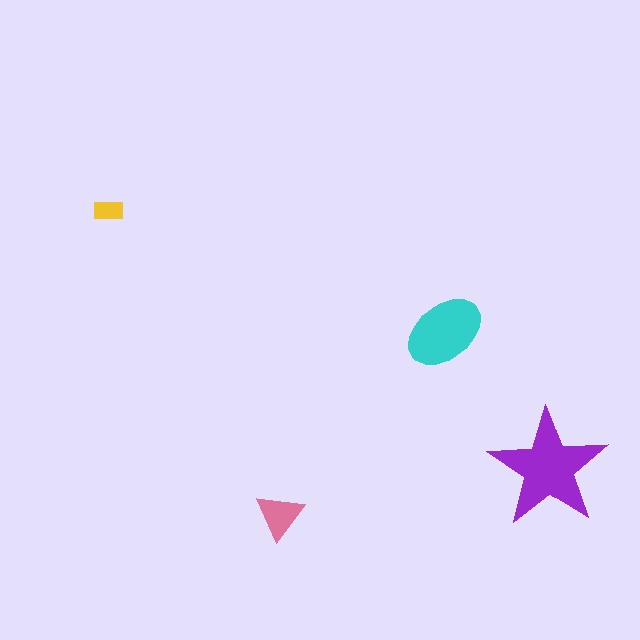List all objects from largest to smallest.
The purple star, the cyan ellipse, the pink triangle, the yellow rectangle.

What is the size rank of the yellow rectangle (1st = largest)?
4th.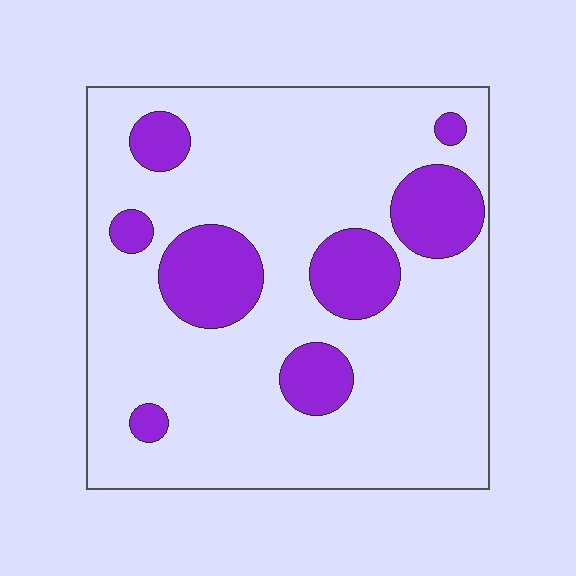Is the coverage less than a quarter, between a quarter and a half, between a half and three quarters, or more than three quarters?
Less than a quarter.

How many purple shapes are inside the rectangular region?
8.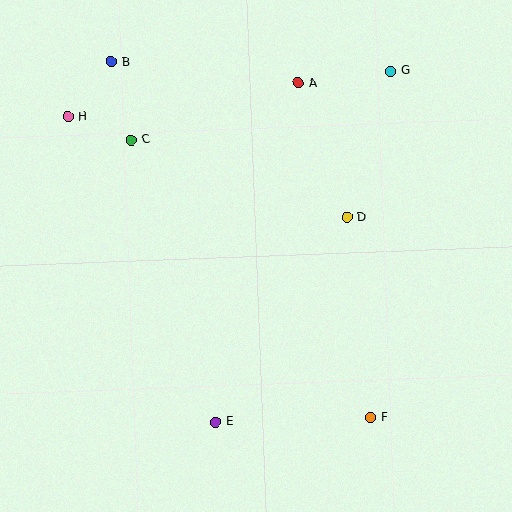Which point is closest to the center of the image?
Point D at (347, 217) is closest to the center.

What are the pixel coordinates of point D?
Point D is at (347, 217).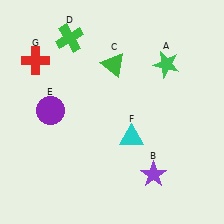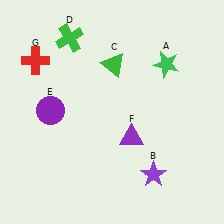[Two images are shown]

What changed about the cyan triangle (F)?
In Image 1, F is cyan. In Image 2, it changed to purple.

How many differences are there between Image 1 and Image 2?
There is 1 difference between the two images.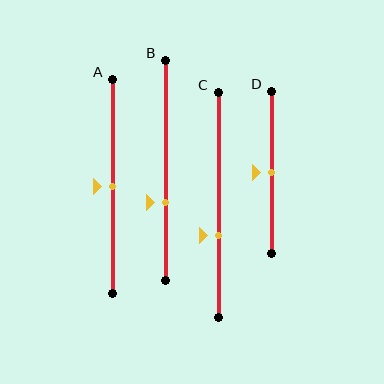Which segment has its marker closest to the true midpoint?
Segment A has its marker closest to the true midpoint.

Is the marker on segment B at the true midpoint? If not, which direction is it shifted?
No, the marker on segment B is shifted downward by about 14% of the segment length.